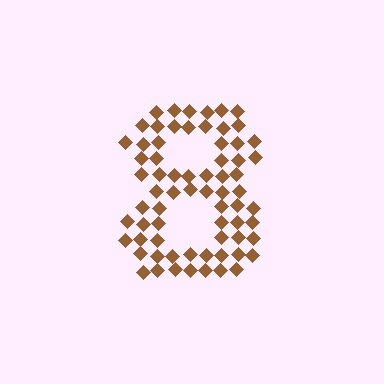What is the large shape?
The large shape is the digit 8.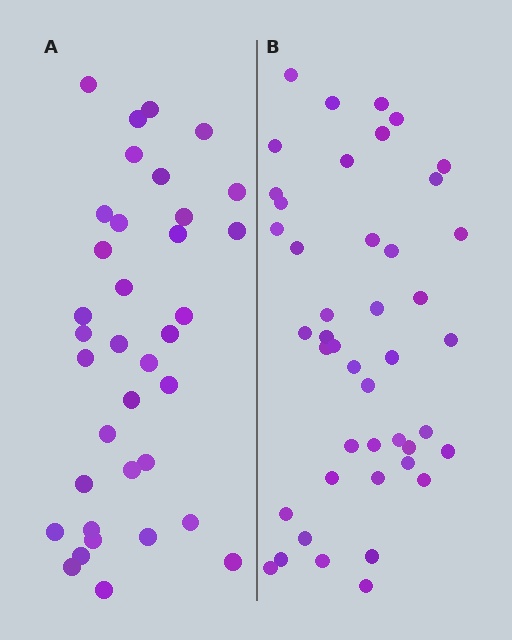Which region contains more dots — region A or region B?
Region B (the right region) has more dots.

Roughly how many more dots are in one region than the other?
Region B has roughly 8 or so more dots than region A.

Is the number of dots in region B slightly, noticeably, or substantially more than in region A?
Region B has only slightly more — the two regions are fairly close. The ratio is roughly 1.2 to 1.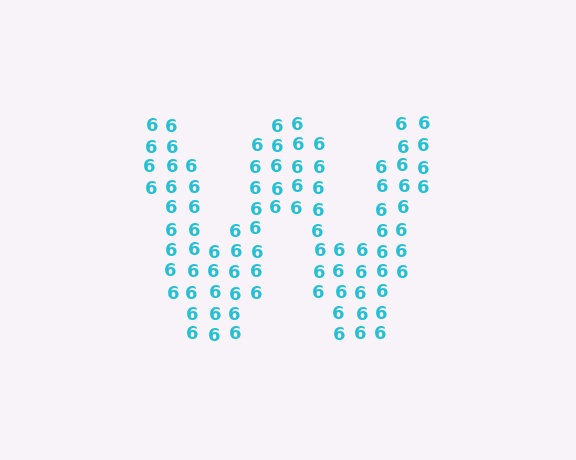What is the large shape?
The large shape is the letter W.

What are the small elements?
The small elements are digit 6's.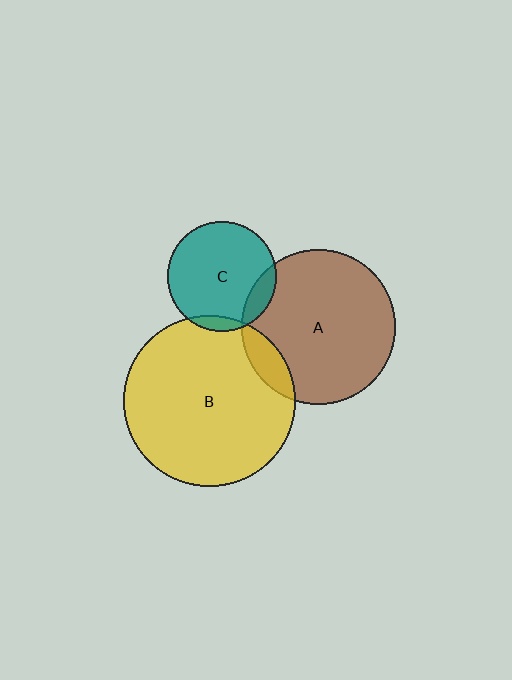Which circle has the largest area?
Circle B (yellow).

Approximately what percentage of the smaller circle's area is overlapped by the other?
Approximately 10%.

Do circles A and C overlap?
Yes.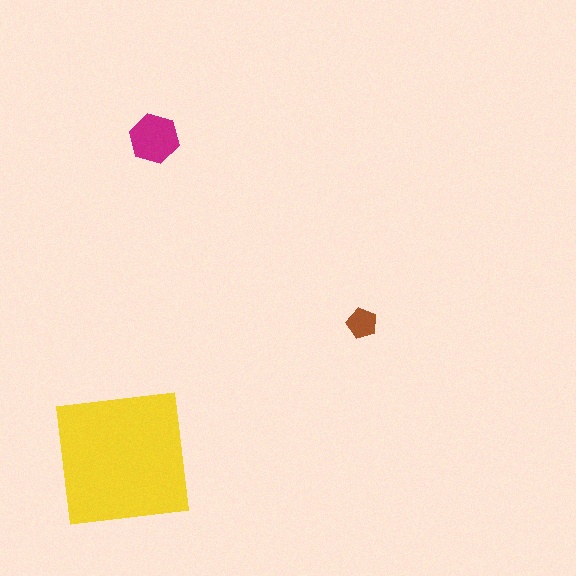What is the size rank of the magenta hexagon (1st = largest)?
2nd.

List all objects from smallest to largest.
The brown pentagon, the magenta hexagon, the yellow square.